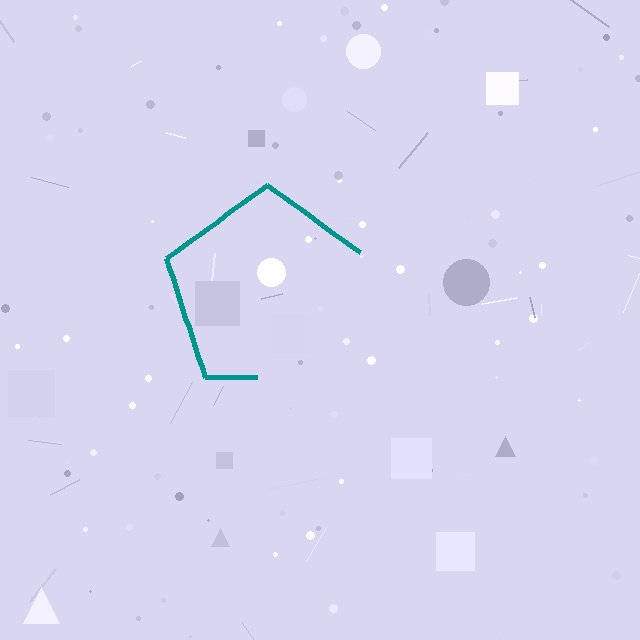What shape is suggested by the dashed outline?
The dashed outline suggests a pentagon.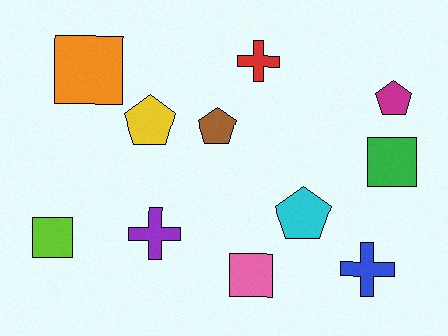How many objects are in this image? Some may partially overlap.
There are 11 objects.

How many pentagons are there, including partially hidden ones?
There are 4 pentagons.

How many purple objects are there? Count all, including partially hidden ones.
There is 1 purple object.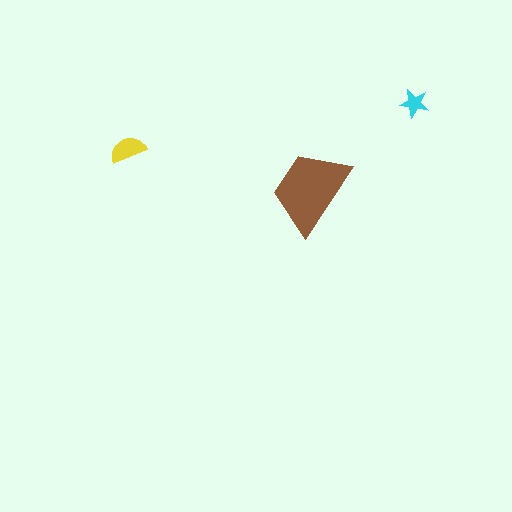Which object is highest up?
The cyan star is topmost.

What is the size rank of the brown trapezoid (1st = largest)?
1st.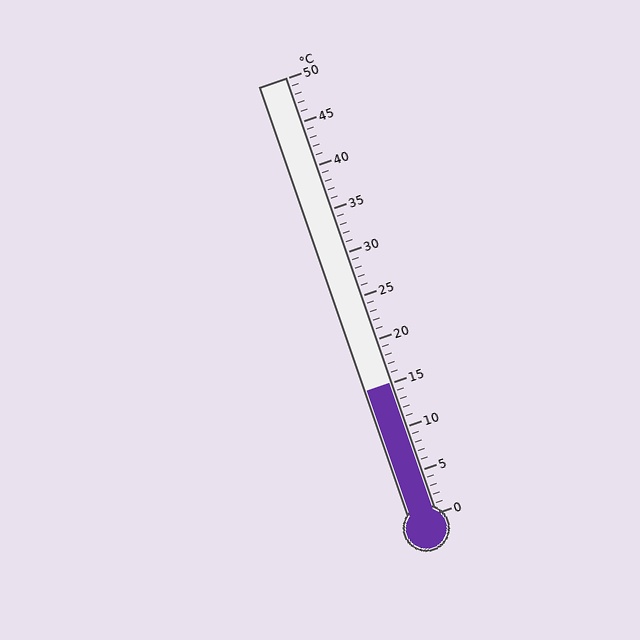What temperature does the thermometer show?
The thermometer shows approximately 15°C.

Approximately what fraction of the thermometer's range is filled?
The thermometer is filled to approximately 30% of its range.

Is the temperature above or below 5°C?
The temperature is above 5°C.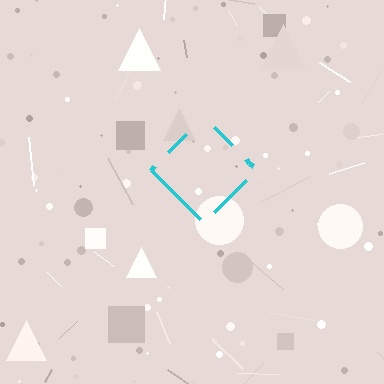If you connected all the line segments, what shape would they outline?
They would outline a diamond.